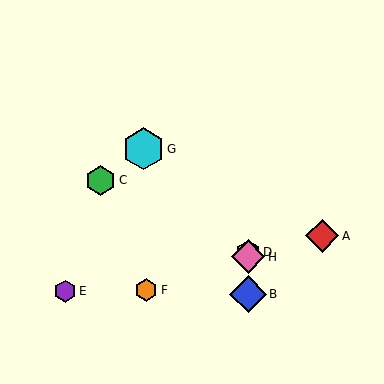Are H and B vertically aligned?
Yes, both are at x≈248.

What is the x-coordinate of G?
Object G is at x≈144.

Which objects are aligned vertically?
Objects B, D, H are aligned vertically.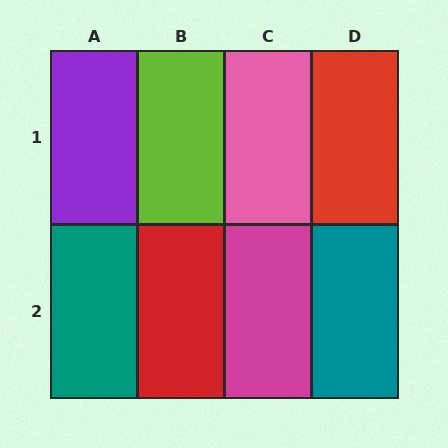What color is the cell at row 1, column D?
Red.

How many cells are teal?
2 cells are teal.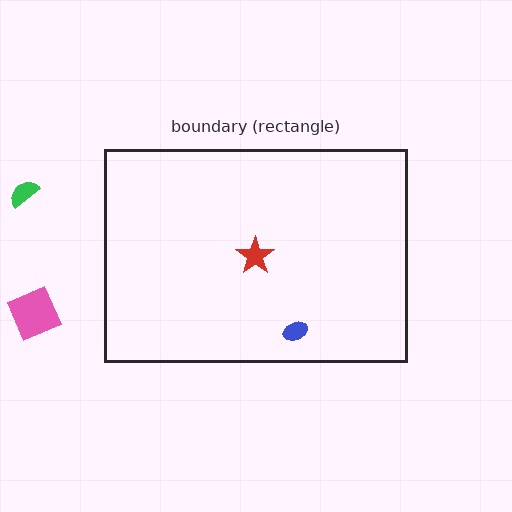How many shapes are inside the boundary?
2 inside, 2 outside.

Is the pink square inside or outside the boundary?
Outside.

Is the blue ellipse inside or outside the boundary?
Inside.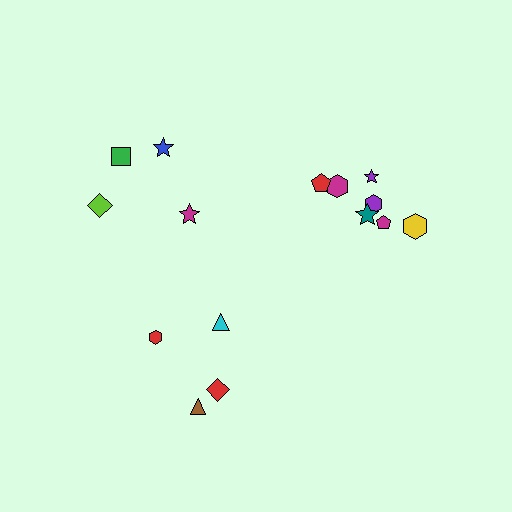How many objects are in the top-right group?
There are 7 objects.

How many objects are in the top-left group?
There are 4 objects.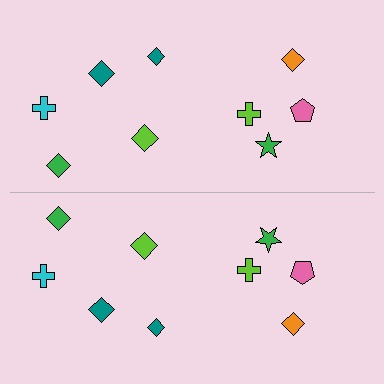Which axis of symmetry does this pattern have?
The pattern has a horizontal axis of symmetry running through the center of the image.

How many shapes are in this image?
There are 18 shapes in this image.